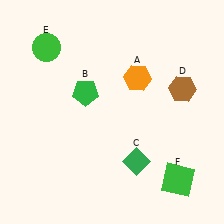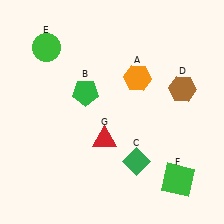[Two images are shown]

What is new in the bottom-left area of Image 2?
A red triangle (G) was added in the bottom-left area of Image 2.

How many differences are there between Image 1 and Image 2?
There is 1 difference between the two images.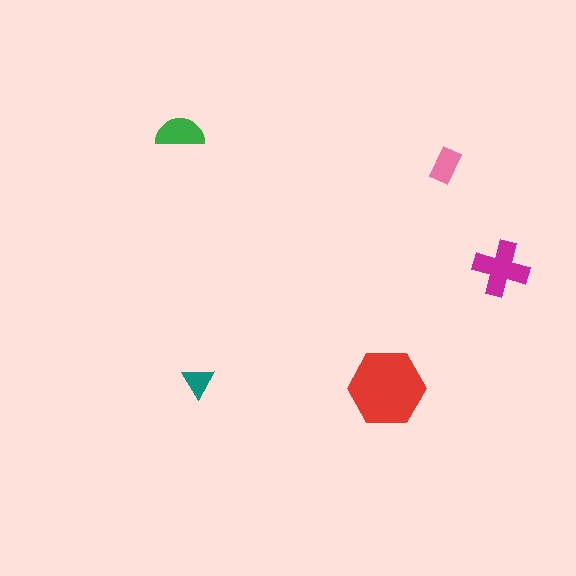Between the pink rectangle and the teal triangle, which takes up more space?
The pink rectangle.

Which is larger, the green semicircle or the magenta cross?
The magenta cross.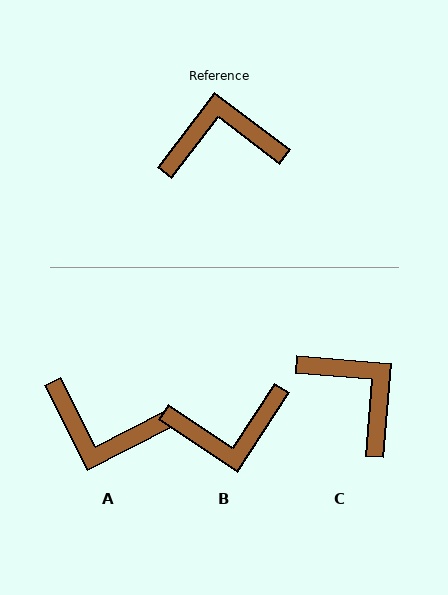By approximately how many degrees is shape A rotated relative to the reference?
Approximately 154 degrees counter-clockwise.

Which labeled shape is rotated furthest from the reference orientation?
B, about 176 degrees away.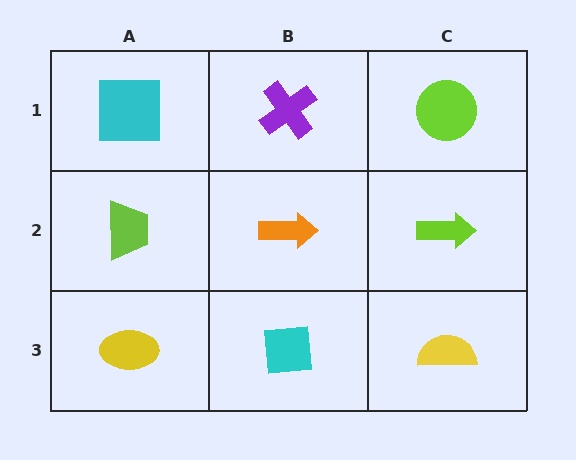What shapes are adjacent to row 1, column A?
A lime trapezoid (row 2, column A), a purple cross (row 1, column B).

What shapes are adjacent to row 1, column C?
A lime arrow (row 2, column C), a purple cross (row 1, column B).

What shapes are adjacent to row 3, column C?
A lime arrow (row 2, column C), a cyan square (row 3, column B).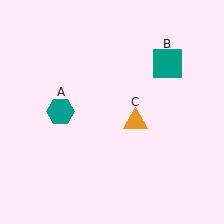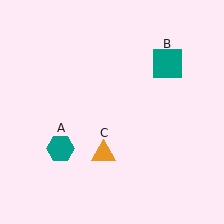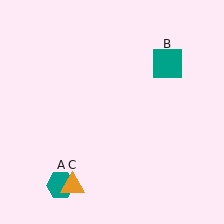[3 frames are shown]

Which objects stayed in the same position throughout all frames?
Teal square (object B) remained stationary.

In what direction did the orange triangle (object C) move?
The orange triangle (object C) moved down and to the left.